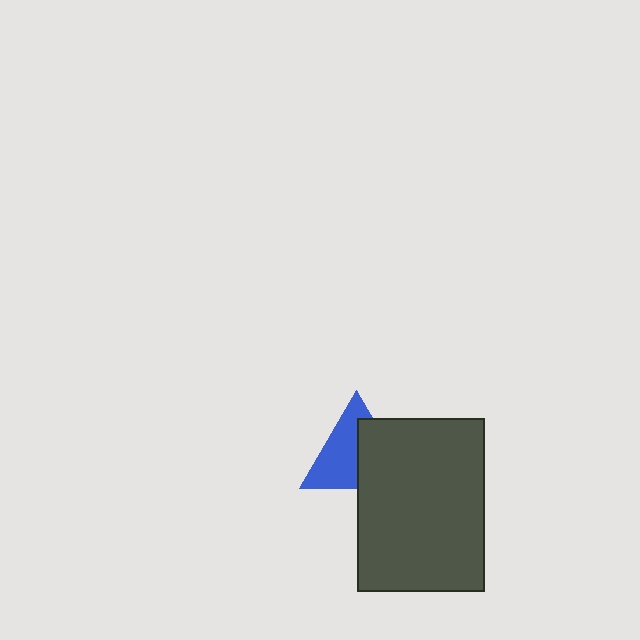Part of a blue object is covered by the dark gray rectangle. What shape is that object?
It is a triangle.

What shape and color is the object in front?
The object in front is a dark gray rectangle.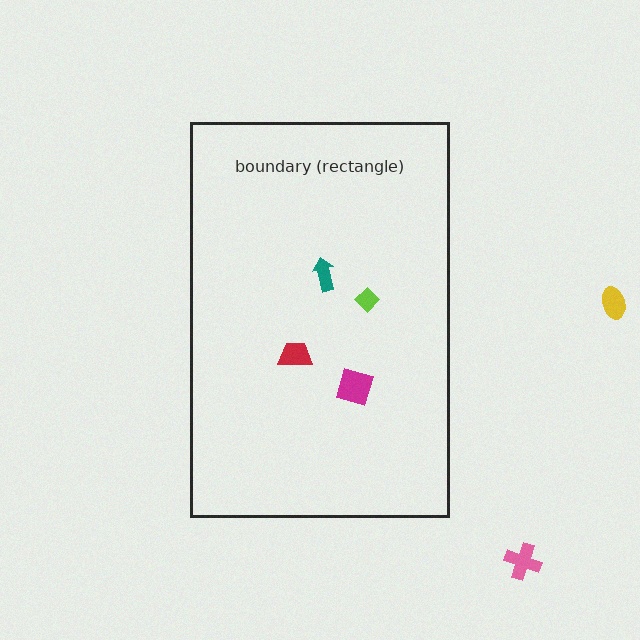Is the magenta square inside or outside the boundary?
Inside.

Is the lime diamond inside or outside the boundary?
Inside.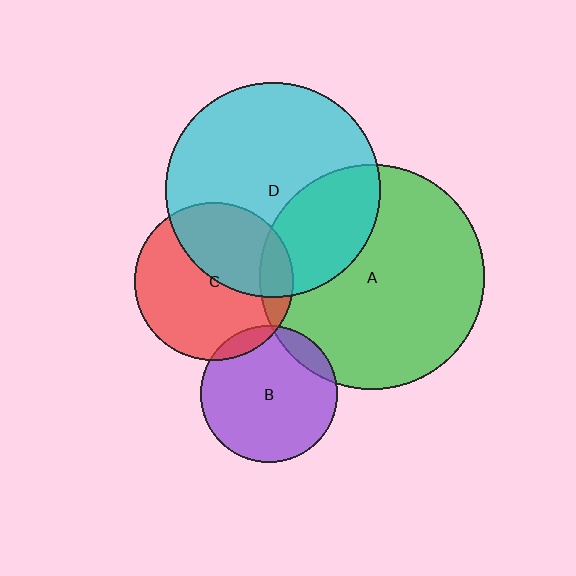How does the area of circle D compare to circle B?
Approximately 2.5 times.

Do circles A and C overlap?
Yes.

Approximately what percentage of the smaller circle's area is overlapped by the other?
Approximately 15%.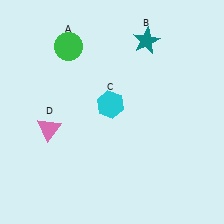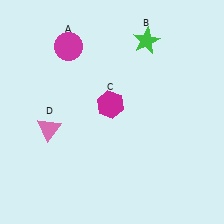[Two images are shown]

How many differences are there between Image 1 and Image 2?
There are 3 differences between the two images.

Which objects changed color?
A changed from green to magenta. B changed from teal to green. C changed from cyan to magenta.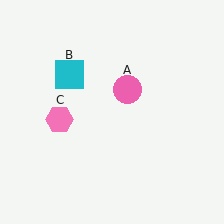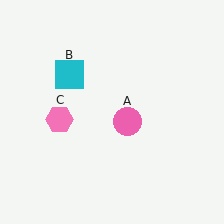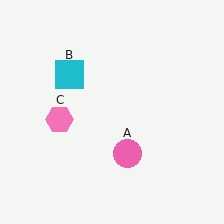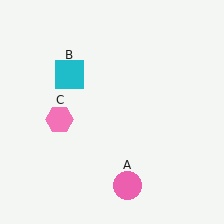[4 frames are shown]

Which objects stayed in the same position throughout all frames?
Cyan square (object B) and pink hexagon (object C) remained stationary.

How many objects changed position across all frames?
1 object changed position: pink circle (object A).